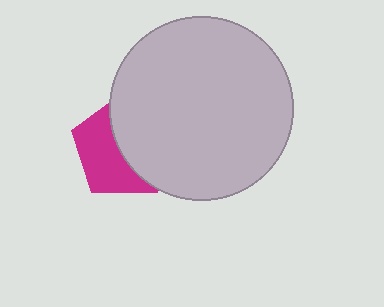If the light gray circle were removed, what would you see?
You would see the complete magenta pentagon.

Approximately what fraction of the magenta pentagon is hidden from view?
Roughly 52% of the magenta pentagon is hidden behind the light gray circle.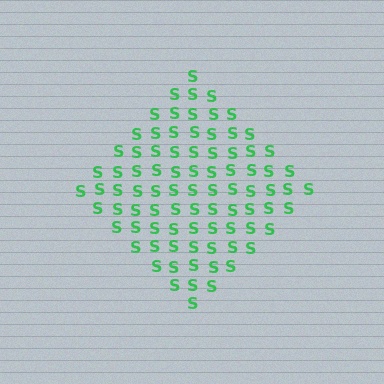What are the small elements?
The small elements are letter S's.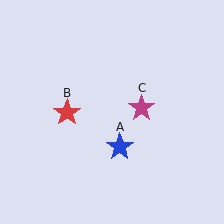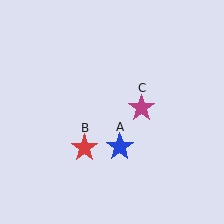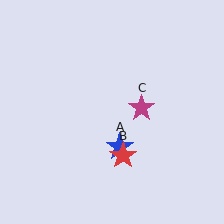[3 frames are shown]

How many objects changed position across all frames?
1 object changed position: red star (object B).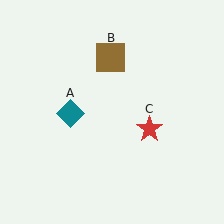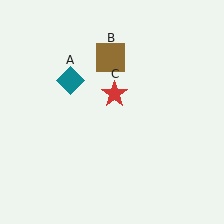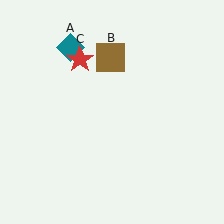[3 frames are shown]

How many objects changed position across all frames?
2 objects changed position: teal diamond (object A), red star (object C).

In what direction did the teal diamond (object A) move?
The teal diamond (object A) moved up.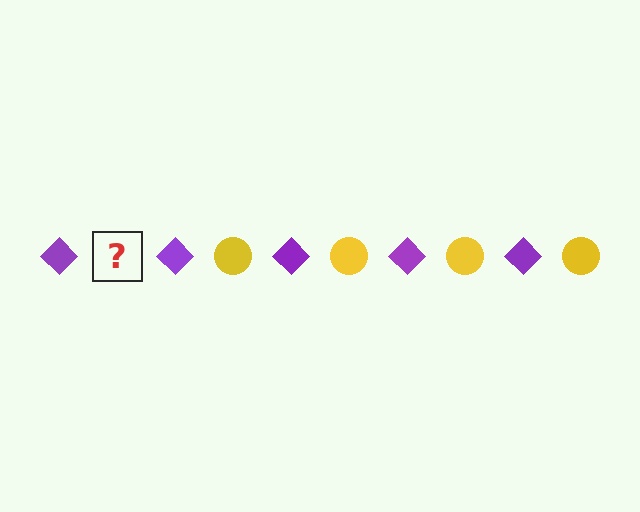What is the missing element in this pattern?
The missing element is a yellow circle.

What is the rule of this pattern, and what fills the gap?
The rule is that the pattern alternates between purple diamond and yellow circle. The gap should be filled with a yellow circle.